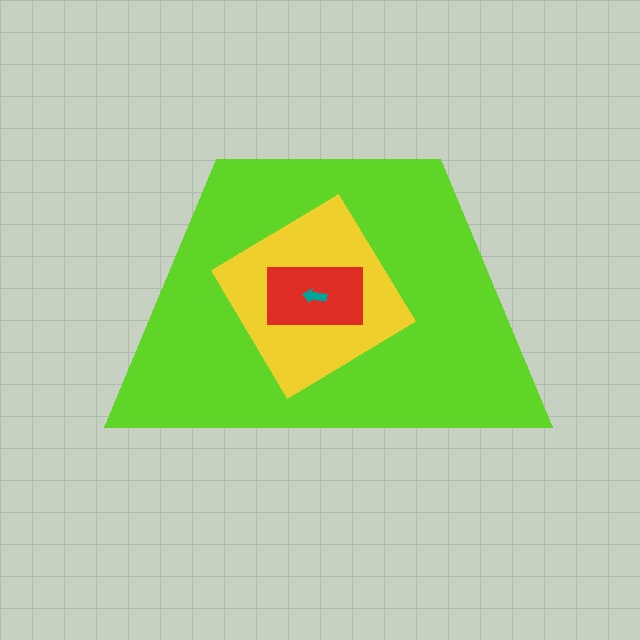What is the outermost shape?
The lime trapezoid.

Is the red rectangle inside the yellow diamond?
Yes.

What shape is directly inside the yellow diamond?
The red rectangle.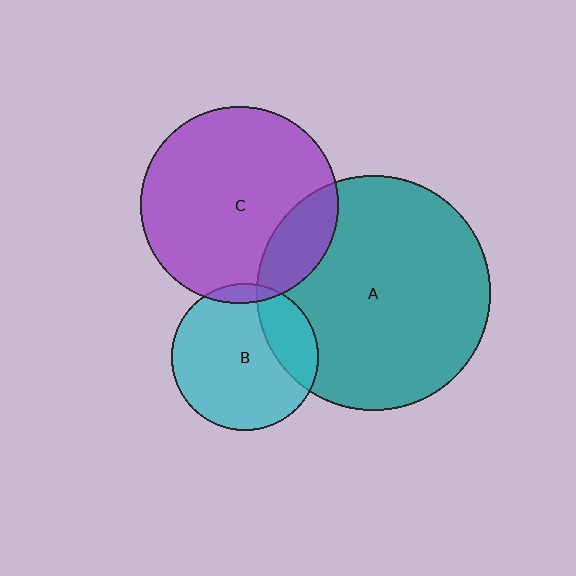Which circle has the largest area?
Circle A (teal).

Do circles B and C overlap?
Yes.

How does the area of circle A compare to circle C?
Approximately 1.4 times.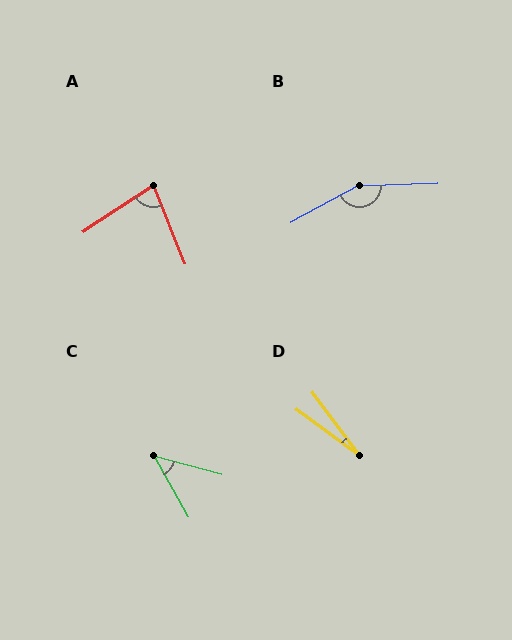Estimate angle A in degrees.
Approximately 78 degrees.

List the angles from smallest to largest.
D (17°), C (45°), A (78°), B (153°).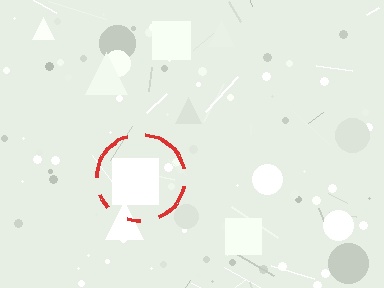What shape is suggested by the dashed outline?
The dashed outline suggests a circle.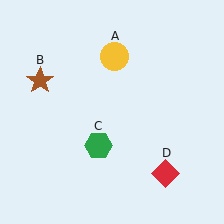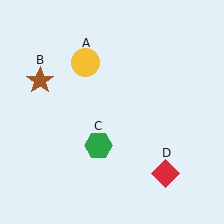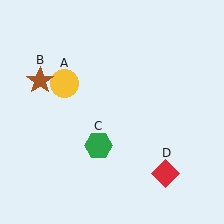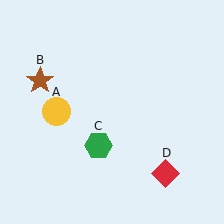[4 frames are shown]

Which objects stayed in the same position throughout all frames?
Brown star (object B) and green hexagon (object C) and red diamond (object D) remained stationary.